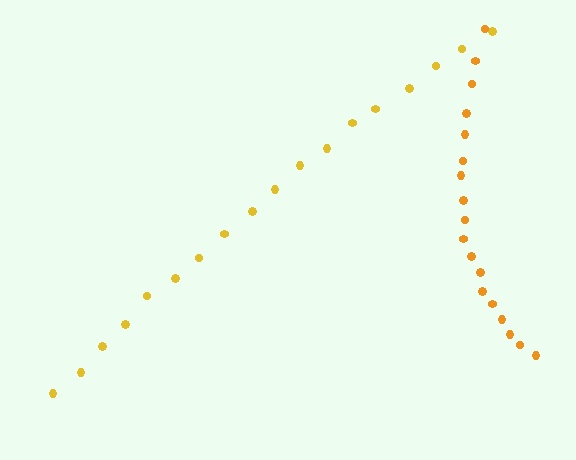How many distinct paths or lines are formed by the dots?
There are 2 distinct paths.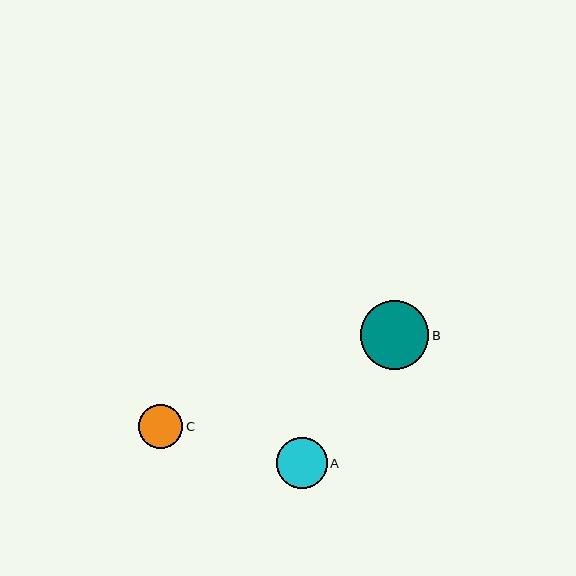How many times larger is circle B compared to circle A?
Circle B is approximately 1.3 times the size of circle A.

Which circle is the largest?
Circle B is the largest with a size of approximately 69 pixels.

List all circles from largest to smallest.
From largest to smallest: B, A, C.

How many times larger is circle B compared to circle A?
Circle B is approximately 1.3 times the size of circle A.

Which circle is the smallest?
Circle C is the smallest with a size of approximately 44 pixels.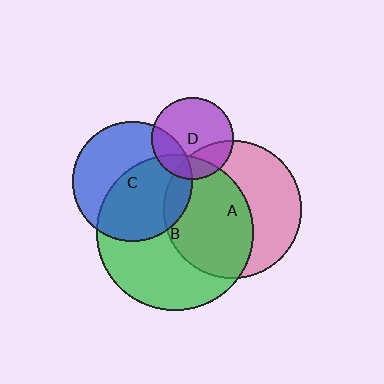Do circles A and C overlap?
Yes.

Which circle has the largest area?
Circle B (green).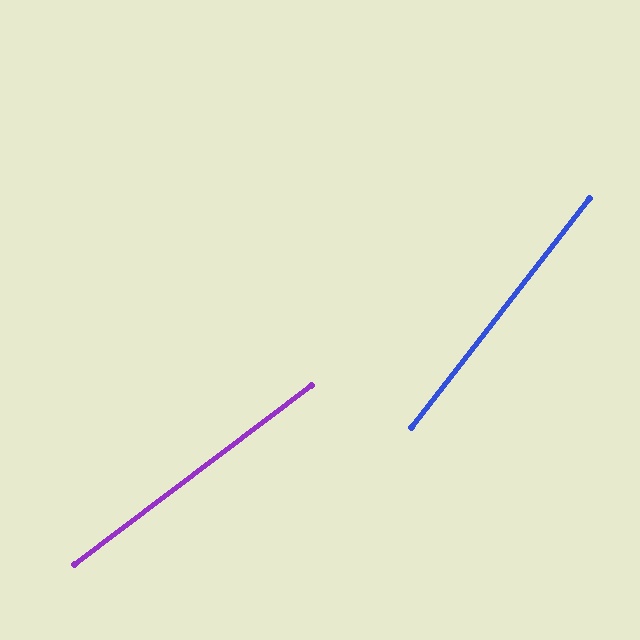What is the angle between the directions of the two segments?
Approximately 15 degrees.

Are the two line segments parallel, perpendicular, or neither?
Neither parallel nor perpendicular — they differ by about 15°.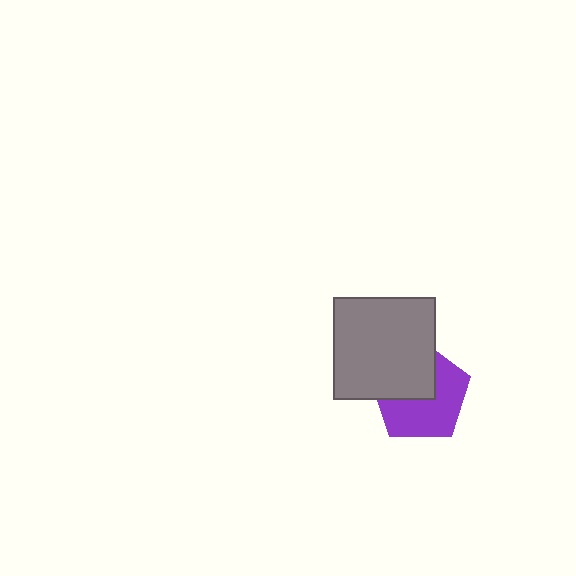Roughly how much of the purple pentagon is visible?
About half of it is visible (roughly 58%).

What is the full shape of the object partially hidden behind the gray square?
The partially hidden object is a purple pentagon.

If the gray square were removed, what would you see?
You would see the complete purple pentagon.